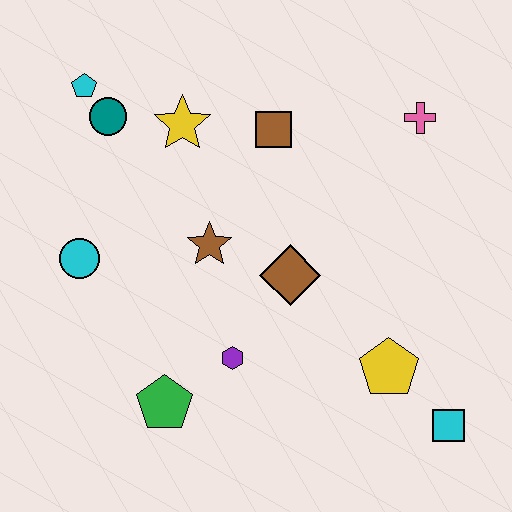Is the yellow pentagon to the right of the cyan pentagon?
Yes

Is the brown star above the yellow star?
No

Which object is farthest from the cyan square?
The cyan pentagon is farthest from the cyan square.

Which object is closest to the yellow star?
The teal circle is closest to the yellow star.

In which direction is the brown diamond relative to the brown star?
The brown diamond is to the right of the brown star.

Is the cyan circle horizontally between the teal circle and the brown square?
No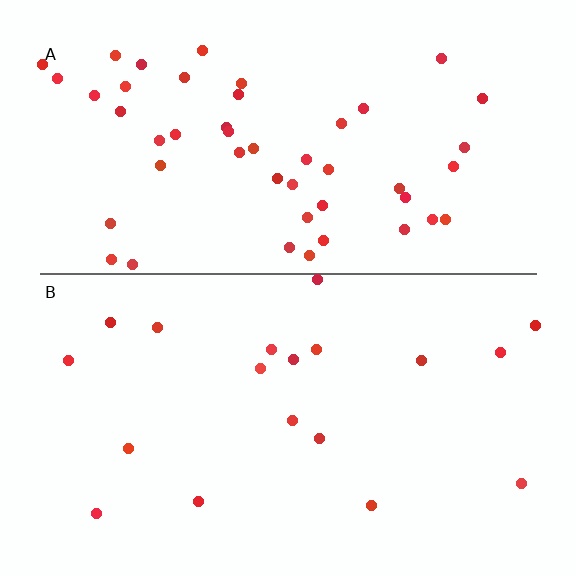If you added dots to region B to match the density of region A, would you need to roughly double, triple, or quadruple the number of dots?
Approximately triple.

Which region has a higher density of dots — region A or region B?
A (the top).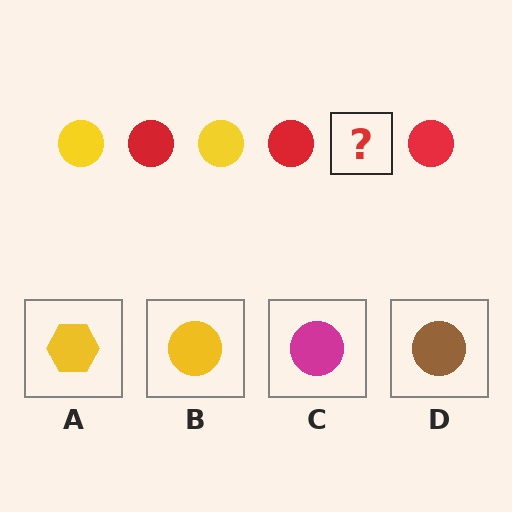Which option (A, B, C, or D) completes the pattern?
B.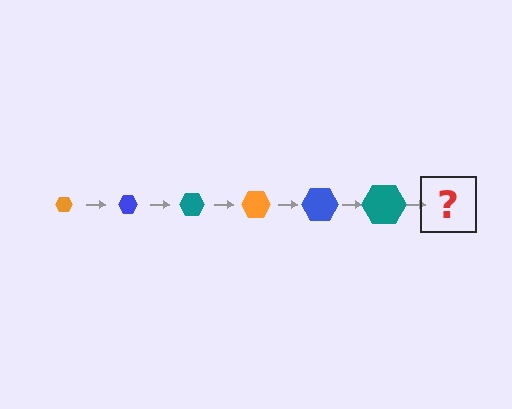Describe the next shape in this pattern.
It should be an orange hexagon, larger than the previous one.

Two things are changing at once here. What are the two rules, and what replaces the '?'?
The two rules are that the hexagon grows larger each step and the color cycles through orange, blue, and teal. The '?' should be an orange hexagon, larger than the previous one.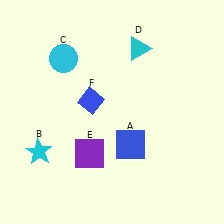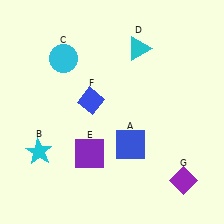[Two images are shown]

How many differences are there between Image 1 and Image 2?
There is 1 difference between the two images.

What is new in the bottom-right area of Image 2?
A purple diamond (G) was added in the bottom-right area of Image 2.